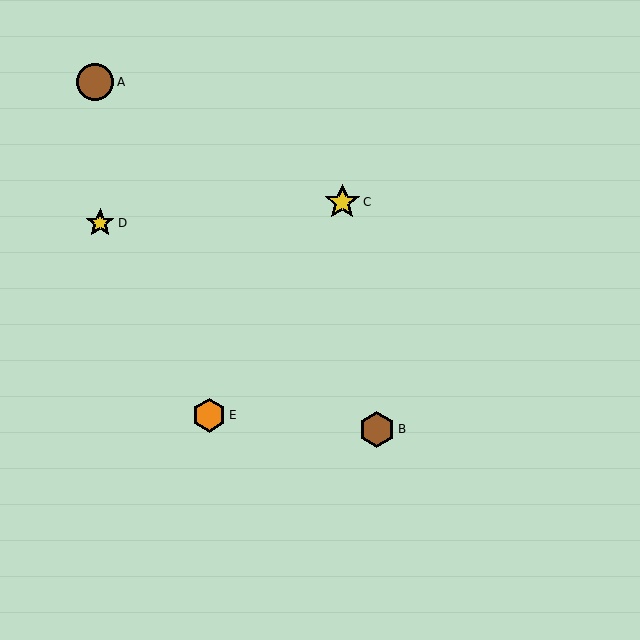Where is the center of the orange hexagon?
The center of the orange hexagon is at (209, 415).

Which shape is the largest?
The brown circle (labeled A) is the largest.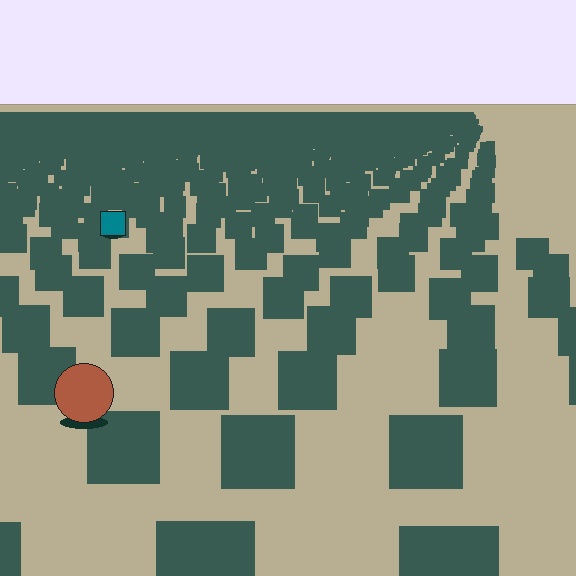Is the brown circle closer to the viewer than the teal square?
Yes. The brown circle is closer — you can tell from the texture gradient: the ground texture is coarser near it.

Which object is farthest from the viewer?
The teal square is farthest from the viewer. It appears smaller and the ground texture around it is denser.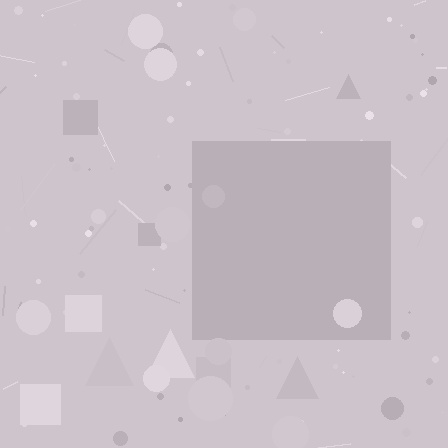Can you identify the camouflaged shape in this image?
The camouflaged shape is a square.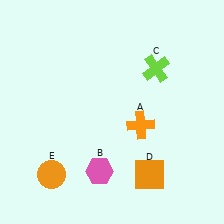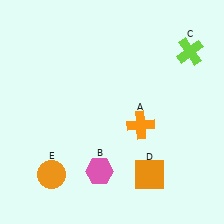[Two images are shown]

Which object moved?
The lime cross (C) moved right.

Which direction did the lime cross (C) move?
The lime cross (C) moved right.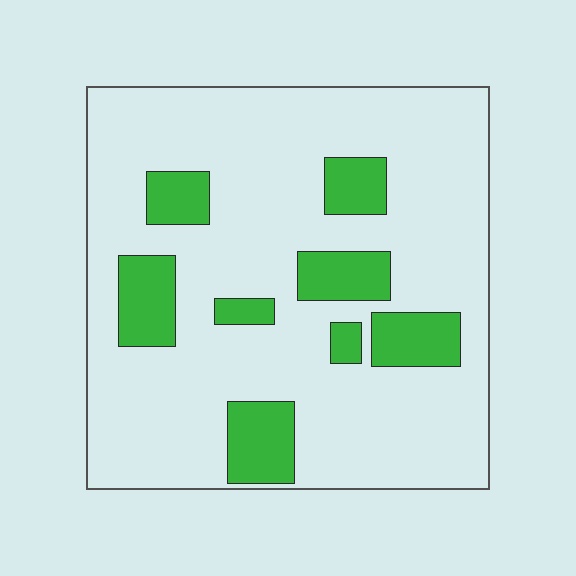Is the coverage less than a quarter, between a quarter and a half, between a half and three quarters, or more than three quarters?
Less than a quarter.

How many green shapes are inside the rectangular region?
8.